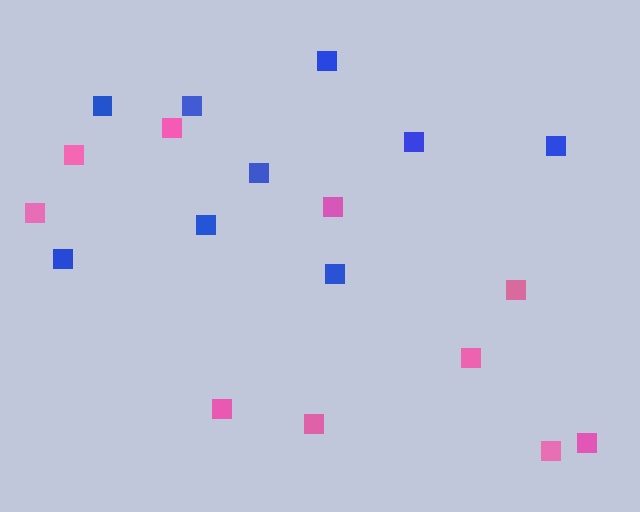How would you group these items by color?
There are 2 groups: one group of blue squares (9) and one group of pink squares (10).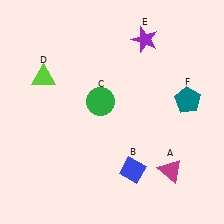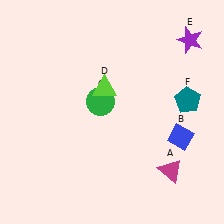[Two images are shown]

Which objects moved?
The objects that moved are: the blue diamond (B), the lime triangle (D), the purple star (E).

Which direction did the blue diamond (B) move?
The blue diamond (B) moved right.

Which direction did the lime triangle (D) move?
The lime triangle (D) moved right.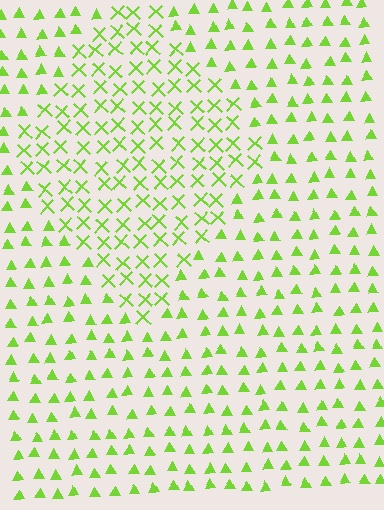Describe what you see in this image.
The image is filled with small lime elements arranged in a uniform grid. A diamond-shaped region contains X marks, while the surrounding area contains triangles. The boundary is defined purely by the change in element shape.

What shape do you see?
I see a diamond.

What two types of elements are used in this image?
The image uses X marks inside the diamond region and triangles outside it.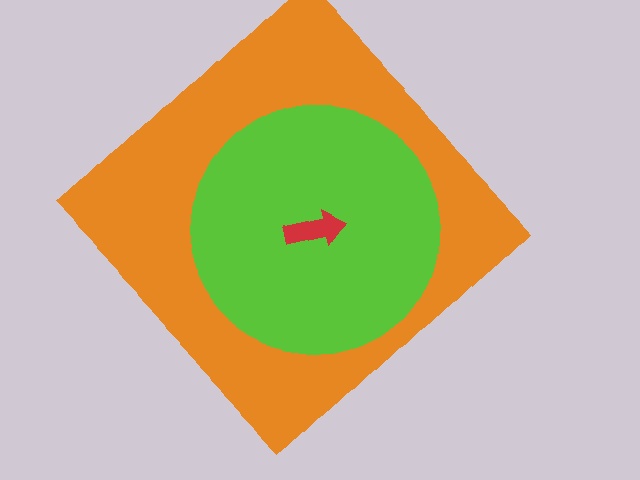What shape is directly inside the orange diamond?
The lime circle.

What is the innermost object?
The red arrow.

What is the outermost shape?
The orange diamond.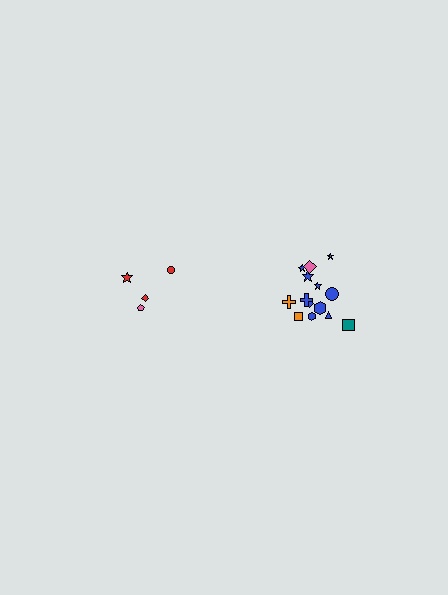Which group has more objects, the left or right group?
The right group.